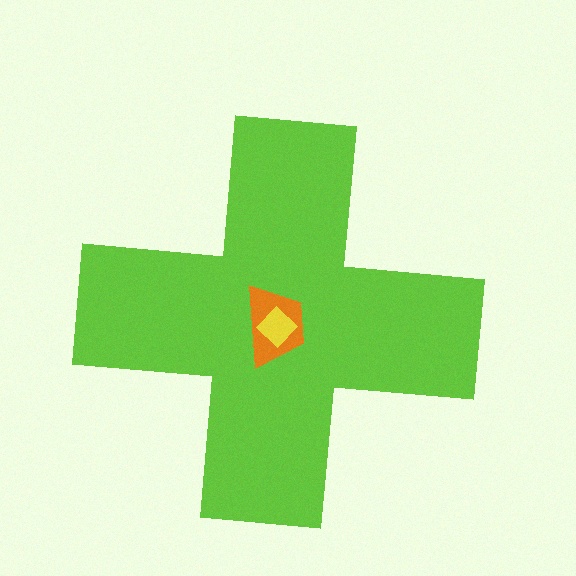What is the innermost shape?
The yellow diamond.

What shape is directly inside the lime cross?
The orange trapezoid.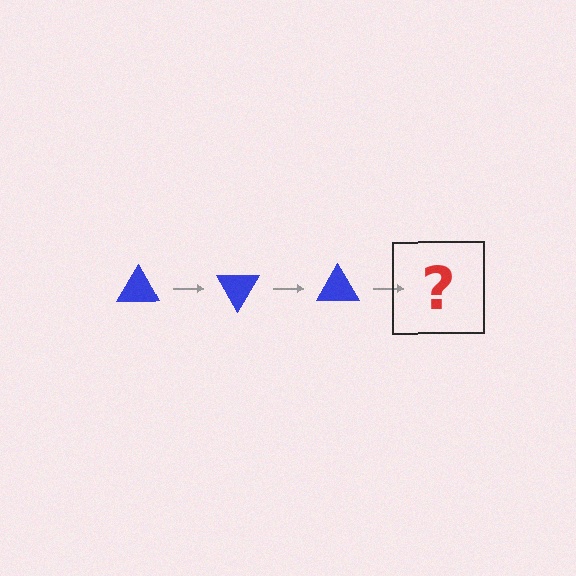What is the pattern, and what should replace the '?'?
The pattern is that the triangle rotates 60 degrees each step. The '?' should be a blue triangle rotated 180 degrees.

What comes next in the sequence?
The next element should be a blue triangle rotated 180 degrees.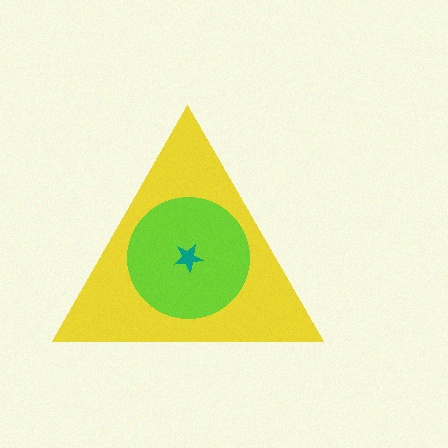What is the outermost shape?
The yellow triangle.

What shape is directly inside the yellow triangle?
The lime circle.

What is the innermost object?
The teal star.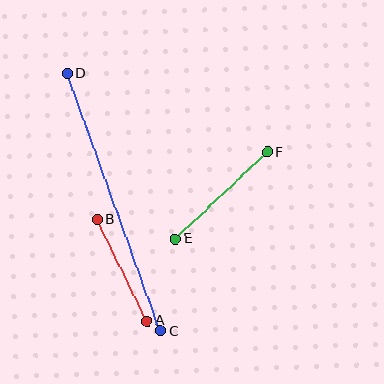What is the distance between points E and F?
The distance is approximately 126 pixels.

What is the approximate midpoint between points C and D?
The midpoint is at approximately (114, 202) pixels.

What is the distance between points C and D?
The distance is approximately 273 pixels.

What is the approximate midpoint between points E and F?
The midpoint is at approximately (221, 195) pixels.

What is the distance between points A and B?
The distance is approximately 113 pixels.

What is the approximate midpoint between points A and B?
The midpoint is at approximately (122, 270) pixels.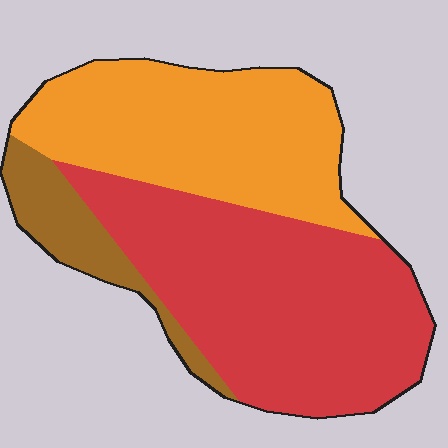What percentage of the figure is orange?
Orange takes up about three eighths (3/8) of the figure.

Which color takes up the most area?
Red, at roughly 50%.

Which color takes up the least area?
Brown, at roughly 10%.